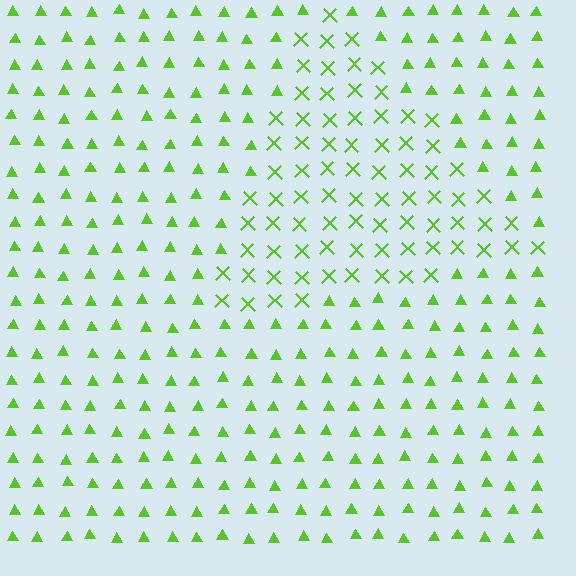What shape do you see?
I see a triangle.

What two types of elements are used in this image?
The image uses X marks inside the triangle region and triangles outside it.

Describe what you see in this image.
The image is filled with small lime elements arranged in a uniform grid. A triangle-shaped region contains X marks, while the surrounding area contains triangles. The boundary is defined purely by the change in element shape.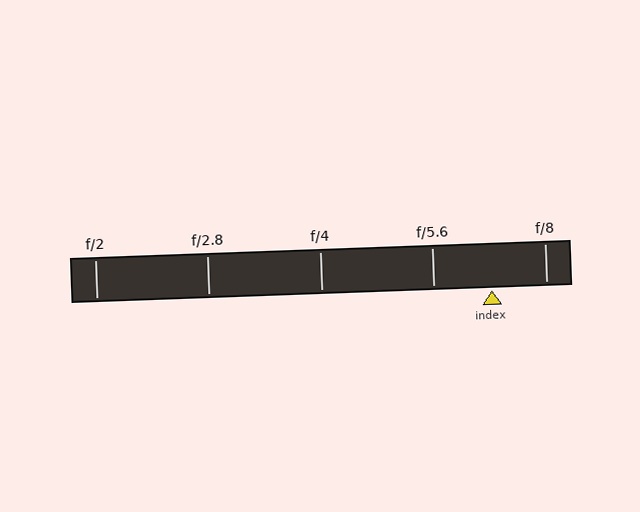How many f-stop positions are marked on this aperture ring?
There are 5 f-stop positions marked.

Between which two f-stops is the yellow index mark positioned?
The index mark is between f/5.6 and f/8.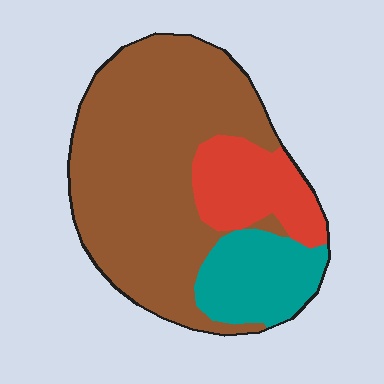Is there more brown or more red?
Brown.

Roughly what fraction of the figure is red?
Red takes up about one sixth (1/6) of the figure.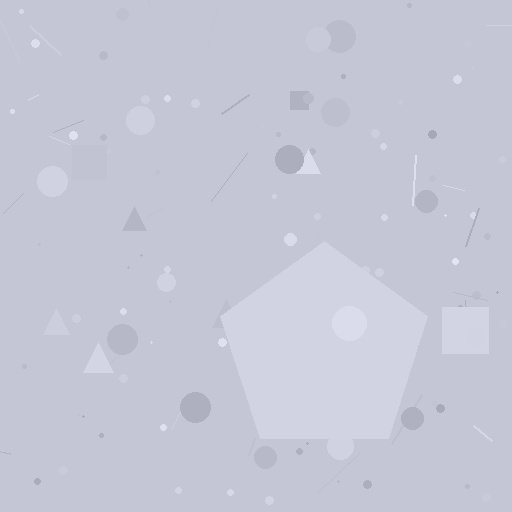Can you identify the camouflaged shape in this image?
The camouflaged shape is a pentagon.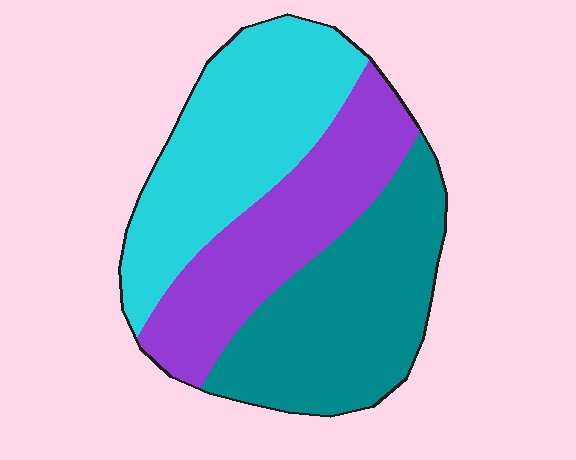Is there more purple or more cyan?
Cyan.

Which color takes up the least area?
Purple, at roughly 30%.